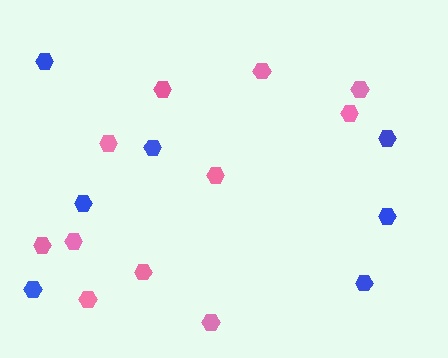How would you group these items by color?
There are 2 groups: one group of blue hexagons (7) and one group of pink hexagons (11).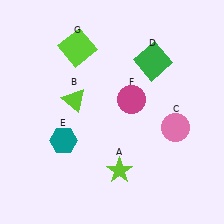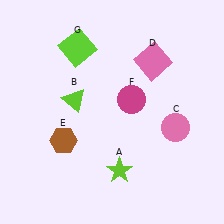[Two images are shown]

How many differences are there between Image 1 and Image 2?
There are 2 differences between the two images.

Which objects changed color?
D changed from green to pink. E changed from teal to brown.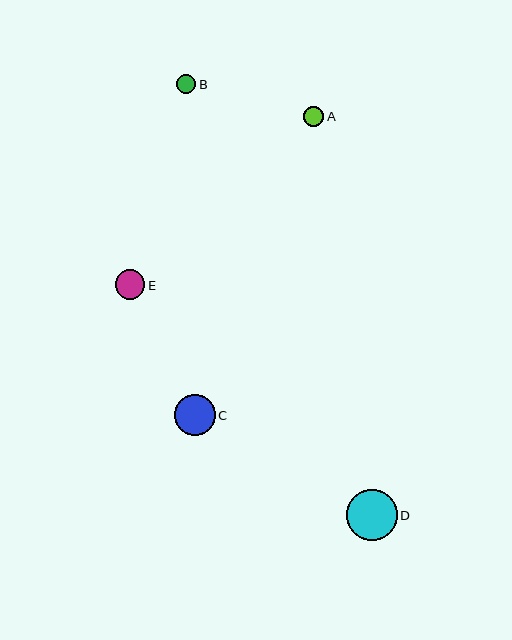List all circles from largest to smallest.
From largest to smallest: D, C, E, A, B.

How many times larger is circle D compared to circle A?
Circle D is approximately 2.5 times the size of circle A.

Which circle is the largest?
Circle D is the largest with a size of approximately 51 pixels.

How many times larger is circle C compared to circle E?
Circle C is approximately 1.4 times the size of circle E.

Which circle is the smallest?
Circle B is the smallest with a size of approximately 19 pixels.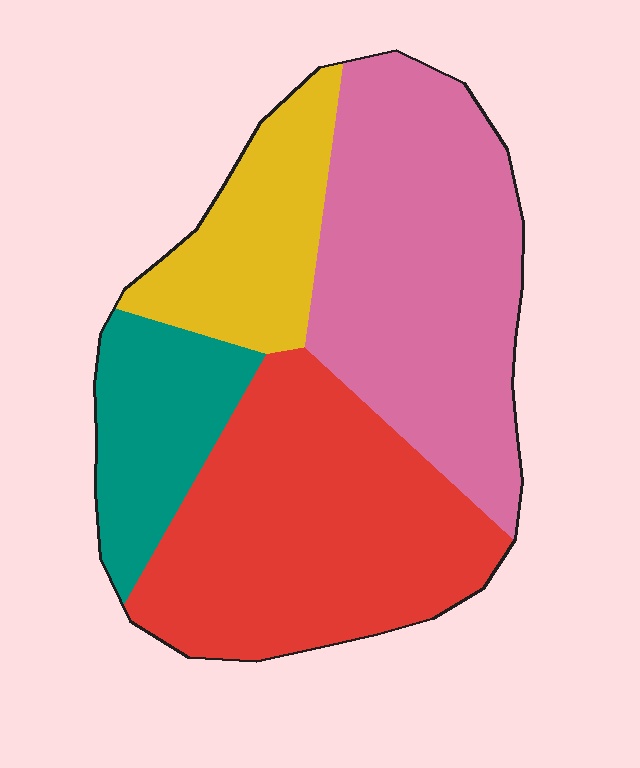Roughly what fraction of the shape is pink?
Pink covers around 35% of the shape.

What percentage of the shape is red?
Red takes up between a quarter and a half of the shape.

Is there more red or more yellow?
Red.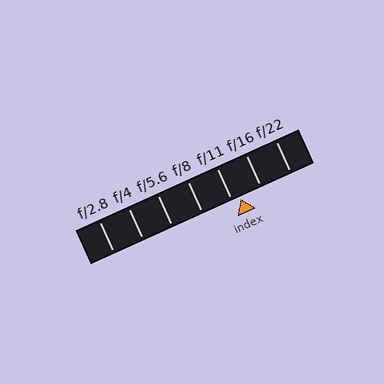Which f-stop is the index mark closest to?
The index mark is closest to f/11.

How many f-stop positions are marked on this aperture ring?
There are 7 f-stop positions marked.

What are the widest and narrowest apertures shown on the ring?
The widest aperture shown is f/2.8 and the narrowest is f/22.